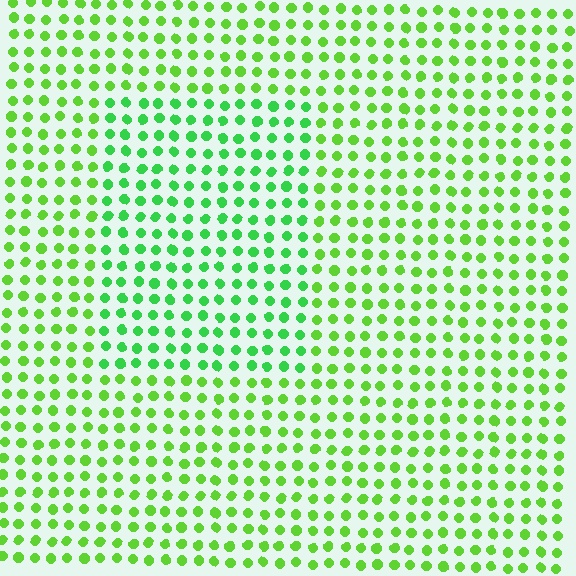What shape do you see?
I see a rectangle.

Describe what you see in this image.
The image is filled with small lime elements in a uniform arrangement. A rectangle-shaped region is visible where the elements are tinted to a slightly different hue, forming a subtle color boundary.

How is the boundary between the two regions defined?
The boundary is defined purely by a slight shift in hue (about 25 degrees). Spacing, size, and orientation are identical on both sides.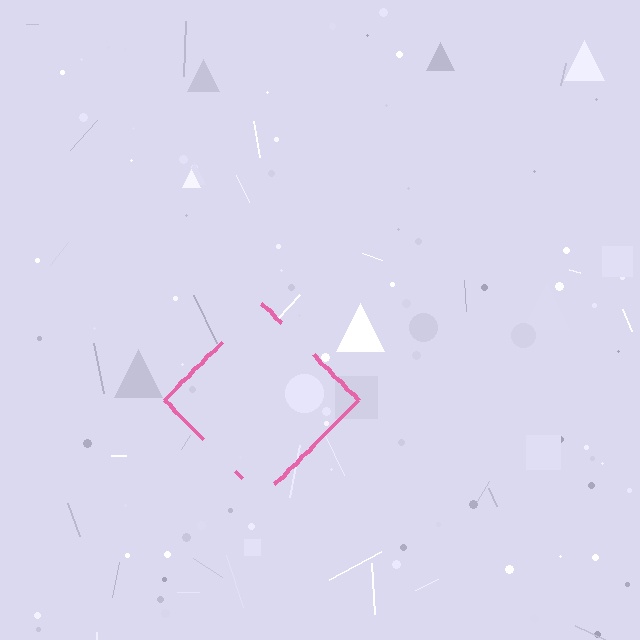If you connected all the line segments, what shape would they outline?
They would outline a diamond.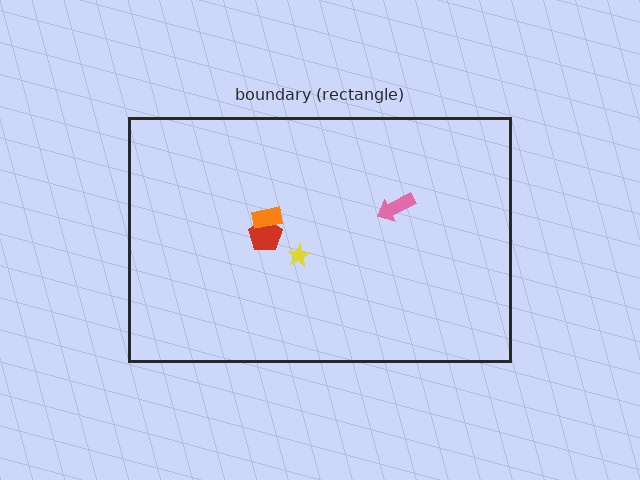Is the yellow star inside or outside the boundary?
Inside.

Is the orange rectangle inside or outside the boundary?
Inside.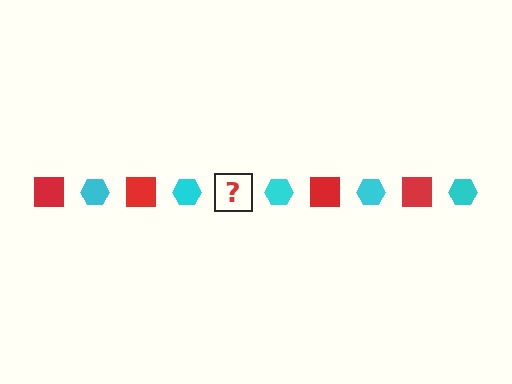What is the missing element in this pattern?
The missing element is a red square.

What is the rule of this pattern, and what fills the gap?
The rule is that the pattern alternates between red square and cyan hexagon. The gap should be filled with a red square.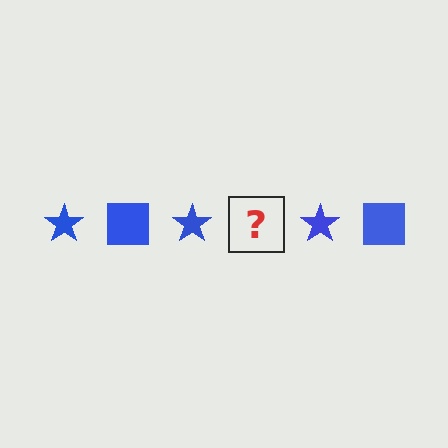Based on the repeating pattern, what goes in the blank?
The blank should be a blue square.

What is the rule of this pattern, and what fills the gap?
The rule is that the pattern cycles through star, square shapes in blue. The gap should be filled with a blue square.